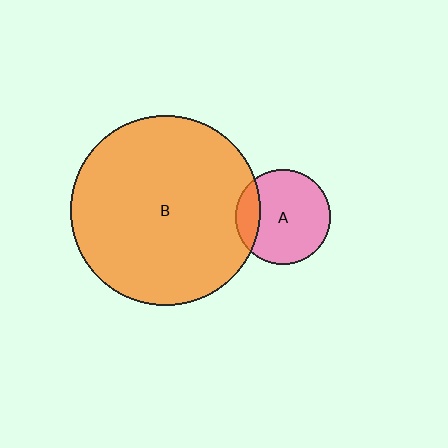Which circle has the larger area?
Circle B (orange).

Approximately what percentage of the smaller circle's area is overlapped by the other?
Approximately 20%.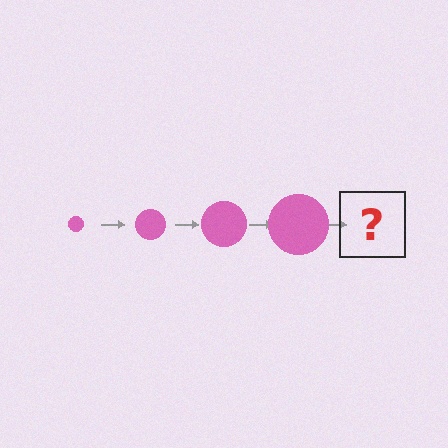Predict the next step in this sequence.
The next step is a pink circle, larger than the previous one.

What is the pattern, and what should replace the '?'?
The pattern is that the circle gets progressively larger each step. The '?' should be a pink circle, larger than the previous one.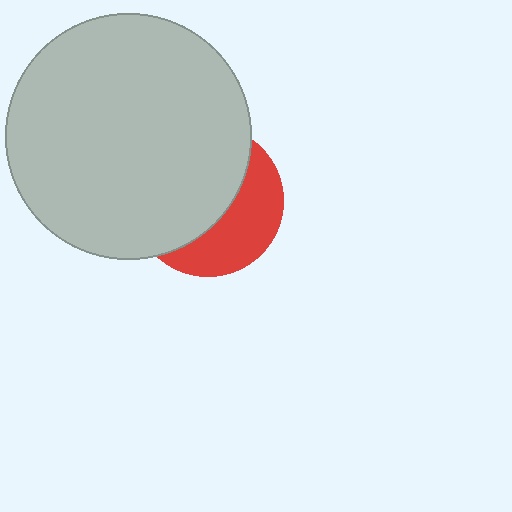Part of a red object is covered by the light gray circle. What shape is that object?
It is a circle.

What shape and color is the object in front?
The object in front is a light gray circle.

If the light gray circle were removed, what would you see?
You would see the complete red circle.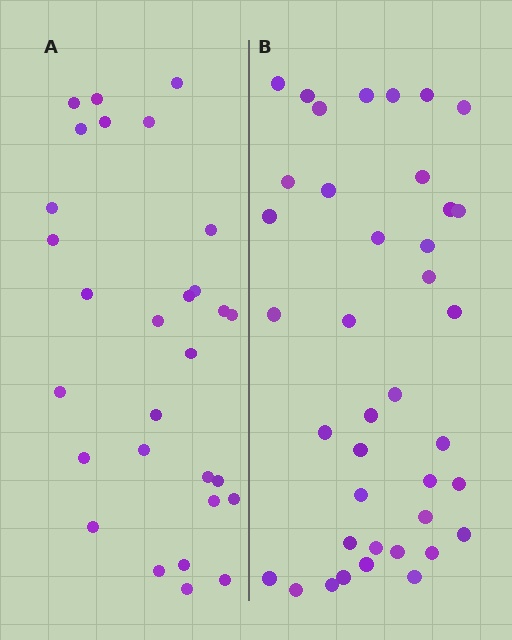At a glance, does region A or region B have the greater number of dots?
Region B (the right region) has more dots.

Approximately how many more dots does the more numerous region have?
Region B has roughly 10 or so more dots than region A.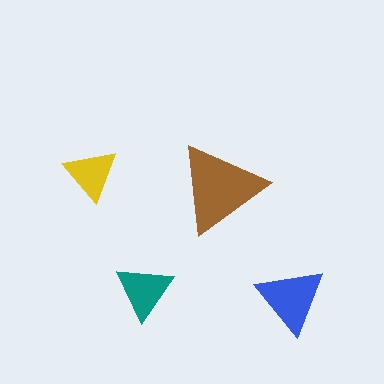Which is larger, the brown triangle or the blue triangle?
The brown one.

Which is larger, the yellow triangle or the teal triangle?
The teal one.